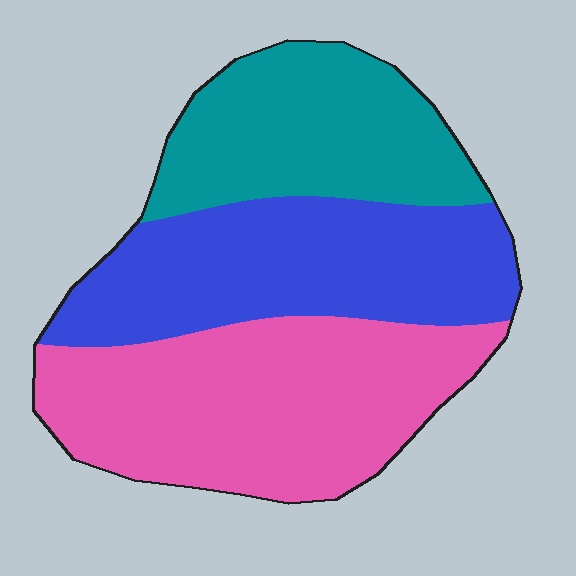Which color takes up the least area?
Teal, at roughly 25%.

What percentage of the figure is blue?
Blue takes up about one third (1/3) of the figure.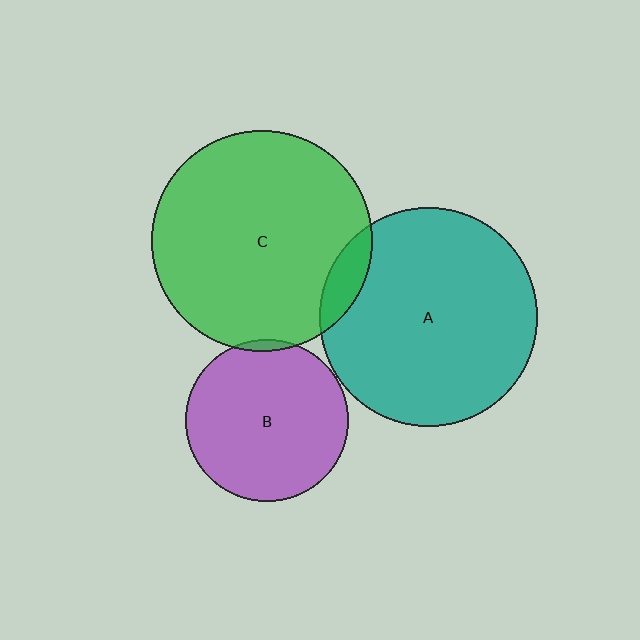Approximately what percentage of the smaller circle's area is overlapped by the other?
Approximately 5%.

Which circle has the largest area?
Circle C (green).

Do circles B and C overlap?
Yes.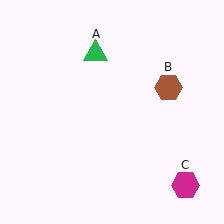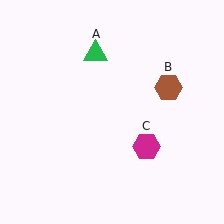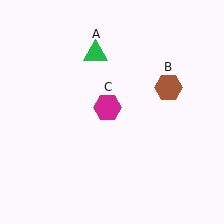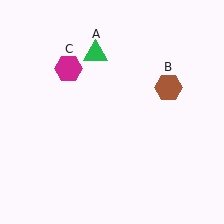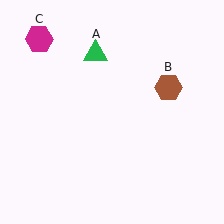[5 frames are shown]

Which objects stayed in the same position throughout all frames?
Green triangle (object A) and brown hexagon (object B) remained stationary.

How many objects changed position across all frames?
1 object changed position: magenta hexagon (object C).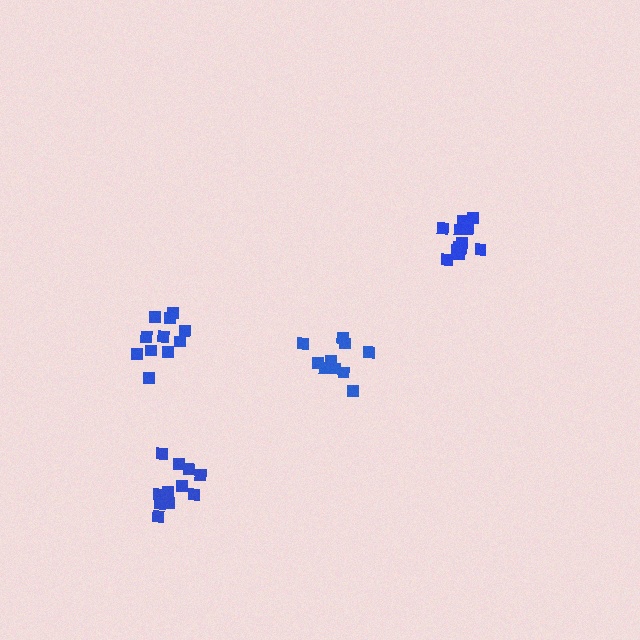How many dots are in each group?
Group 1: 11 dots, Group 2: 10 dots, Group 3: 13 dots, Group 4: 11 dots (45 total).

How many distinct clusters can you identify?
There are 4 distinct clusters.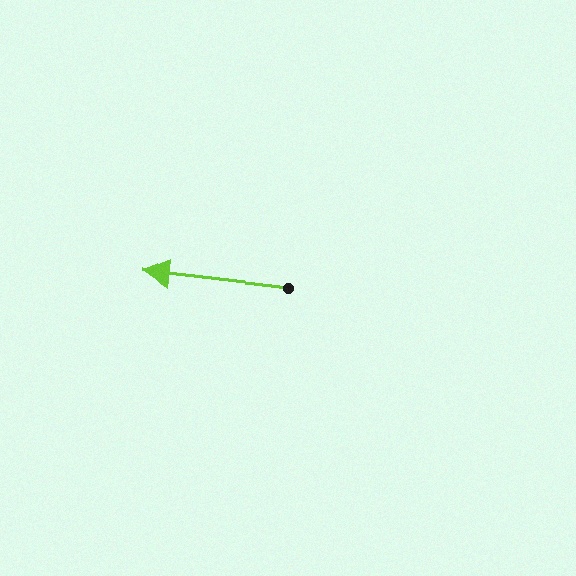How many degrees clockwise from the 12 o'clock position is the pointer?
Approximately 276 degrees.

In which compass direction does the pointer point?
West.